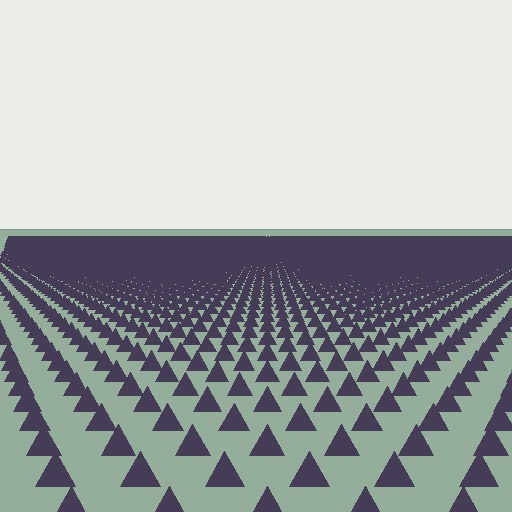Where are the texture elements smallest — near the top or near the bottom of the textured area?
Near the top.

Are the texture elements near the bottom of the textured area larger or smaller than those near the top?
Larger. Near the bottom, elements are closer to the viewer and appear at a bigger on-screen size.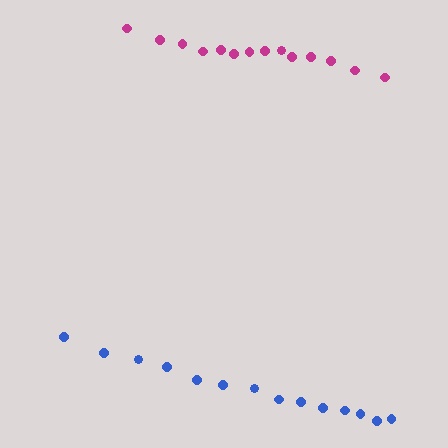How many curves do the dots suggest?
There are 2 distinct paths.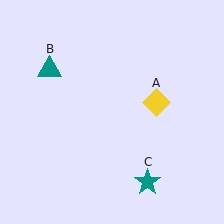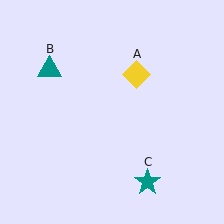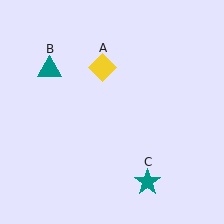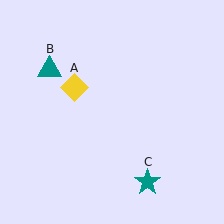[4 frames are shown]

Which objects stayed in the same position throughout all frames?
Teal triangle (object B) and teal star (object C) remained stationary.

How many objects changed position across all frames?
1 object changed position: yellow diamond (object A).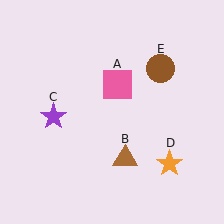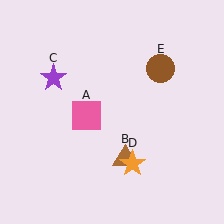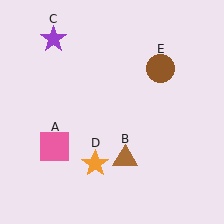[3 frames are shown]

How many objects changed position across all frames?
3 objects changed position: pink square (object A), purple star (object C), orange star (object D).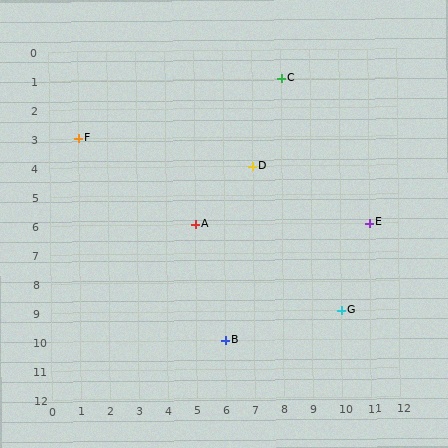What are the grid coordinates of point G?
Point G is at grid coordinates (10, 9).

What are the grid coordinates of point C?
Point C is at grid coordinates (8, 1).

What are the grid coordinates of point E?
Point E is at grid coordinates (11, 6).